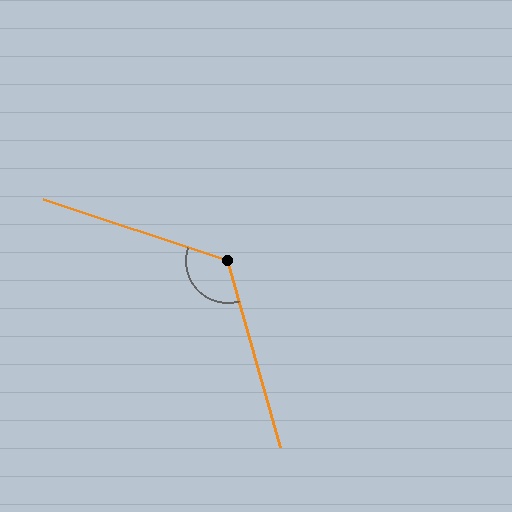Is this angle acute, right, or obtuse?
It is obtuse.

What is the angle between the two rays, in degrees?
Approximately 124 degrees.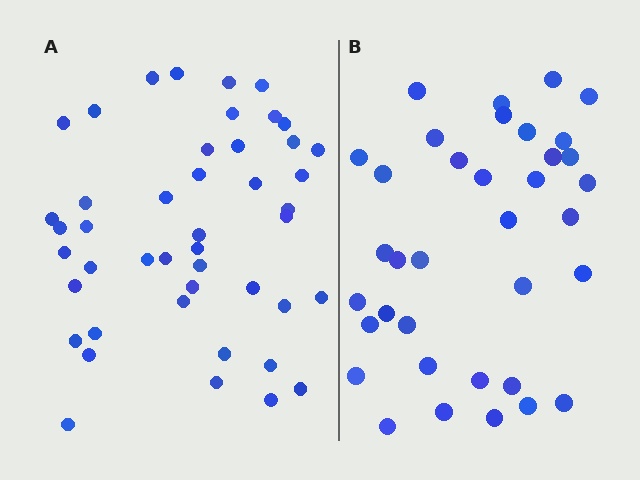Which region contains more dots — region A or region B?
Region A (the left region) has more dots.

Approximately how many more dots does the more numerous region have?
Region A has roughly 8 or so more dots than region B.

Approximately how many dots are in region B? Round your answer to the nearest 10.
About 40 dots. (The exact count is 36, which rounds to 40.)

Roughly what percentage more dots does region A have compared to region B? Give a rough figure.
About 25% more.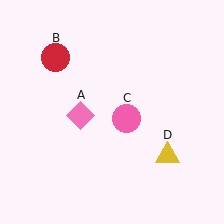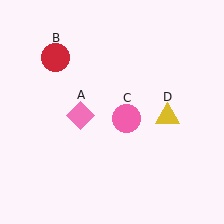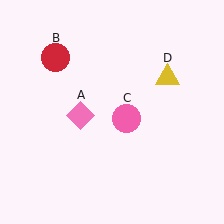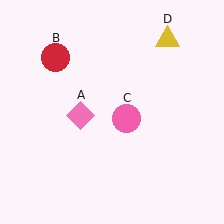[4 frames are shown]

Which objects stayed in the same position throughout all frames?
Pink diamond (object A) and red circle (object B) and pink circle (object C) remained stationary.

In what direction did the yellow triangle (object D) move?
The yellow triangle (object D) moved up.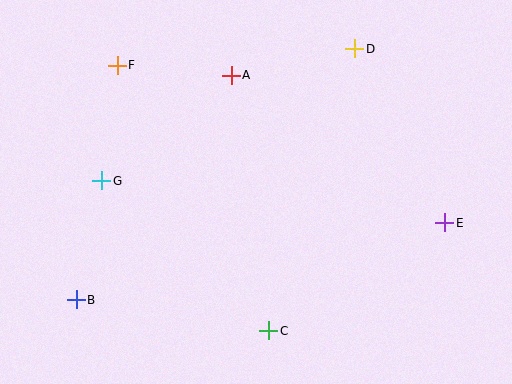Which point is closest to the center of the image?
Point A at (231, 75) is closest to the center.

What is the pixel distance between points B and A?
The distance between B and A is 273 pixels.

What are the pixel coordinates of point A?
Point A is at (231, 75).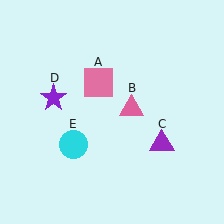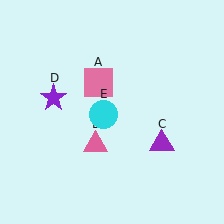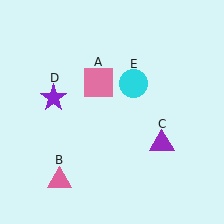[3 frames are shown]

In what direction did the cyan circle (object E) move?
The cyan circle (object E) moved up and to the right.